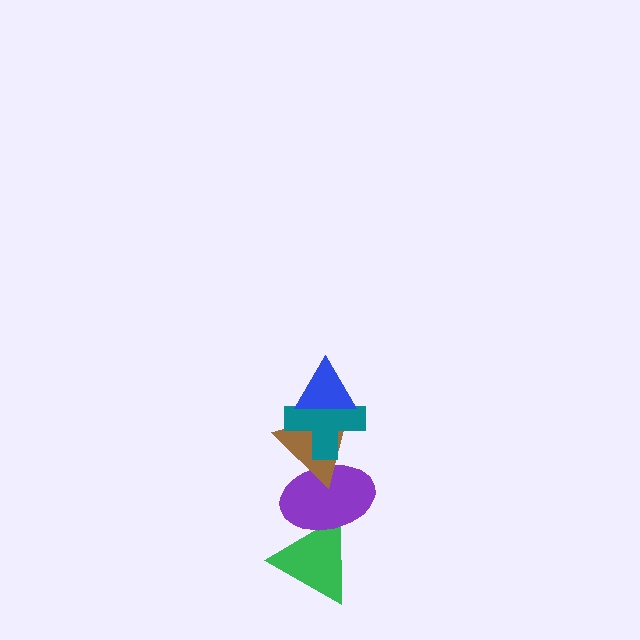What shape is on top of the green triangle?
The purple ellipse is on top of the green triangle.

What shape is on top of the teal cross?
The blue triangle is on top of the teal cross.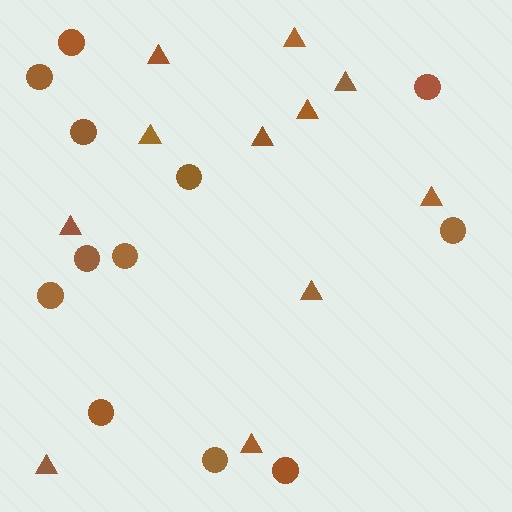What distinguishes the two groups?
There are 2 groups: one group of circles (12) and one group of triangles (11).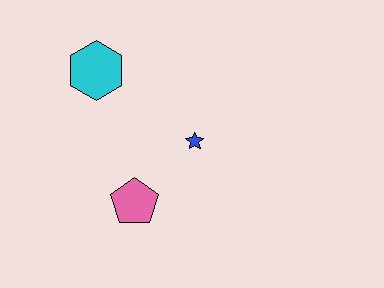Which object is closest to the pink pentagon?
The blue star is closest to the pink pentagon.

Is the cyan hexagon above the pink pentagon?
Yes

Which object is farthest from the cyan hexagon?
The pink pentagon is farthest from the cyan hexagon.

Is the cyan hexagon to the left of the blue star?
Yes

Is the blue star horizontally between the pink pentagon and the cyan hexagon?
No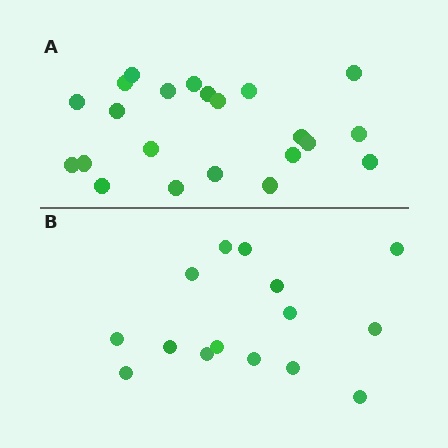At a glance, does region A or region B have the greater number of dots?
Region A (the top region) has more dots.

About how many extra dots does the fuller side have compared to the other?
Region A has roughly 8 or so more dots than region B.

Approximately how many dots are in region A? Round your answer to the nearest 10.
About 20 dots. (The exact count is 22, which rounds to 20.)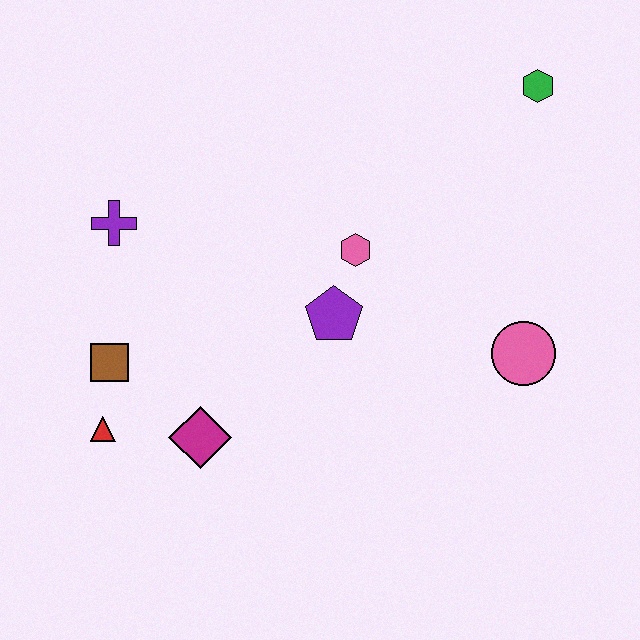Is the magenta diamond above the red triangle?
No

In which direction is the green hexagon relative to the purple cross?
The green hexagon is to the right of the purple cross.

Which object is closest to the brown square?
The red triangle is closest to the brown square.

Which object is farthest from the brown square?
The green hexagon is farthest from the brown square.